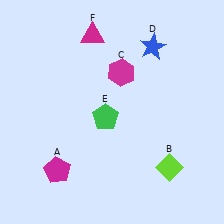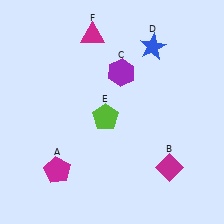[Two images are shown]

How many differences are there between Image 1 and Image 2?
There are 3 differences between the two images.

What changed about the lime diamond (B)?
In Image 1, B is lime. In Image 2, it changed to magenta.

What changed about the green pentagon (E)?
In Image 1, E is green. In Image 2, it changed to lime.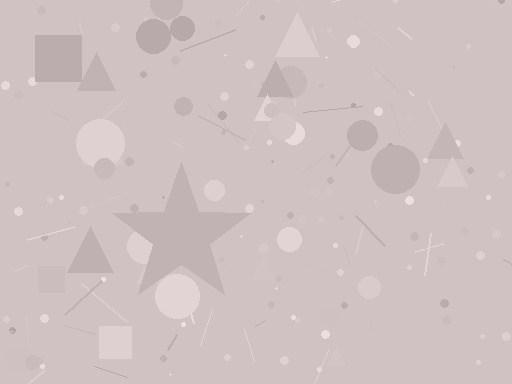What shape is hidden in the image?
A star is hidden in the image.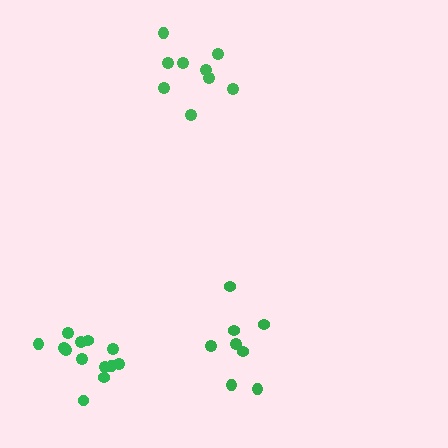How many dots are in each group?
Group 1: 8 dots, Group 2: 9 dots, Group 3: 13 dots (30 total).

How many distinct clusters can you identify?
There are 3 distinct clusters.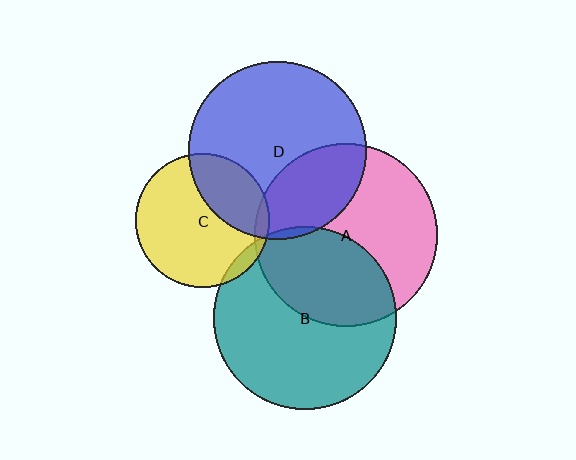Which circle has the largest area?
Circle A (pink).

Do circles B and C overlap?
Yes.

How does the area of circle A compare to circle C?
Approximately 1.9 times.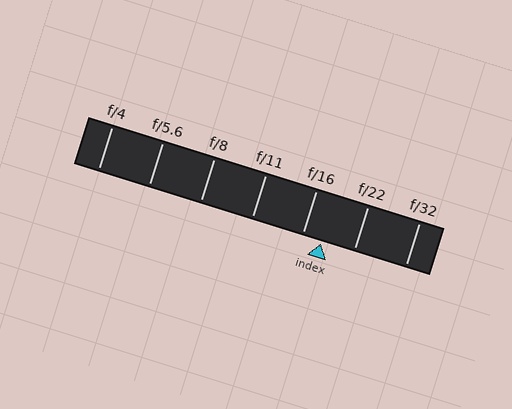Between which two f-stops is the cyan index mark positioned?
The index mark is between f/16 and f/22.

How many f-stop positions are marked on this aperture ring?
There are 7 f-stop positions marked.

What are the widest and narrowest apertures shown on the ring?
The widest aperture shown is f/4 and the narrowest is f/32.